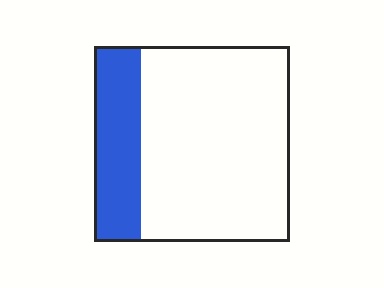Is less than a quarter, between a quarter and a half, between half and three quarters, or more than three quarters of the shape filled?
Less than a quarter.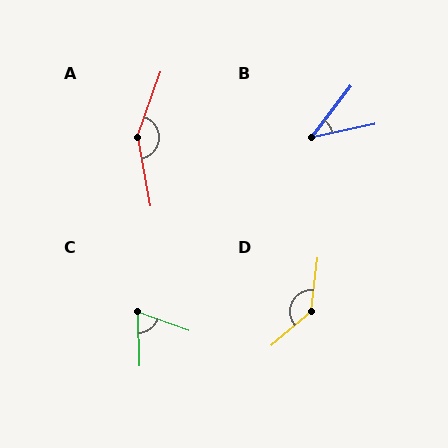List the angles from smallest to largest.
B (40°), C (69°), D (137°), A (150°).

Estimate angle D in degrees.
Approximately 137 degrees.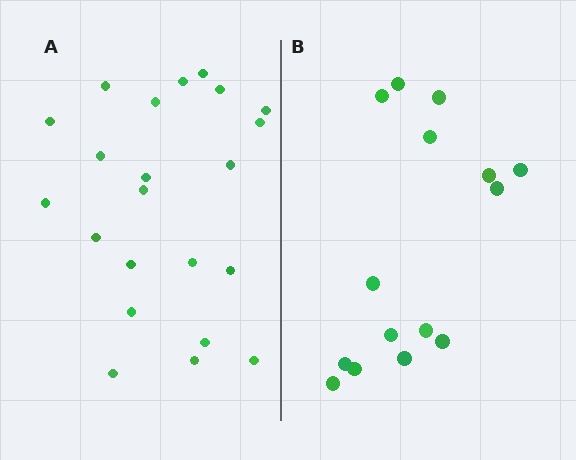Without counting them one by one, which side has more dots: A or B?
Region A (the left region) has more dots.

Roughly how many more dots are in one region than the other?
Region A has roughly 8 or so more dots than region B.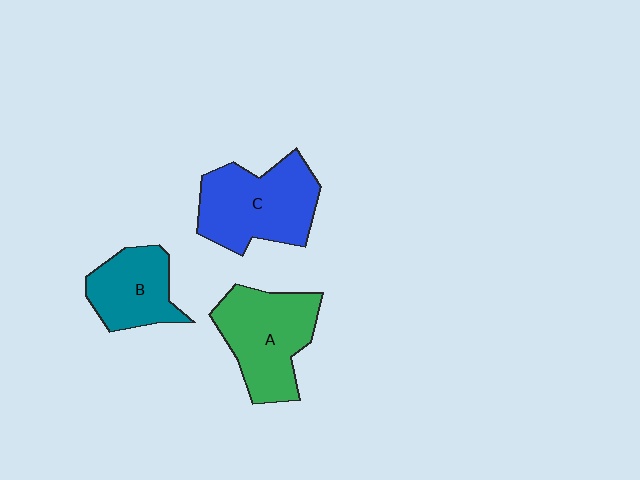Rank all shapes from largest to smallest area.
From largest to smallest: C (blue), A (green), B (teal).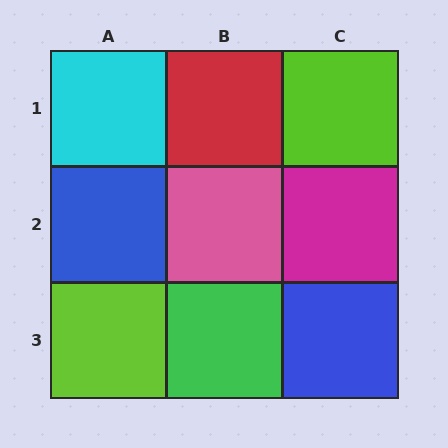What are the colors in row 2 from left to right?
Blue, pink, magenta.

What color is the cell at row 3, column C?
Blue.